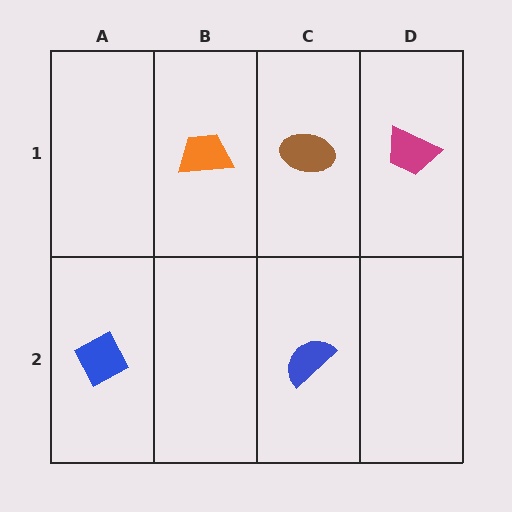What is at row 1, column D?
A magenta trapezoid.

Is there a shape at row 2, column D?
No, that cell is empty.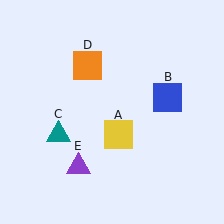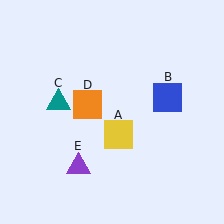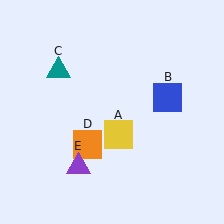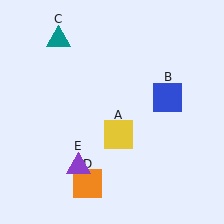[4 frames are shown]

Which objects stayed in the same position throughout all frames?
Yellow square (object A) and blue square (object B) and purple triangle (object E) remained stationary.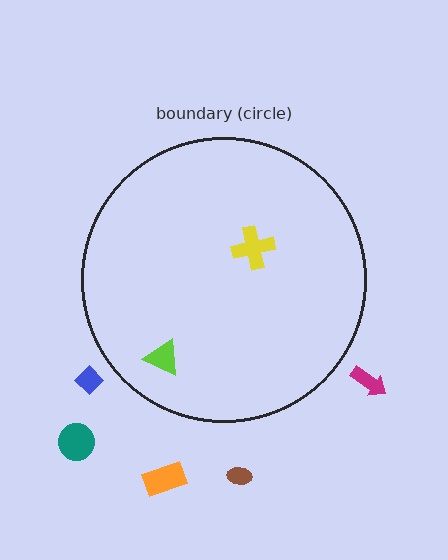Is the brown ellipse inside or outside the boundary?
Outside.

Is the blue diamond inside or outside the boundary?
Outside.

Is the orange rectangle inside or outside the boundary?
Outside.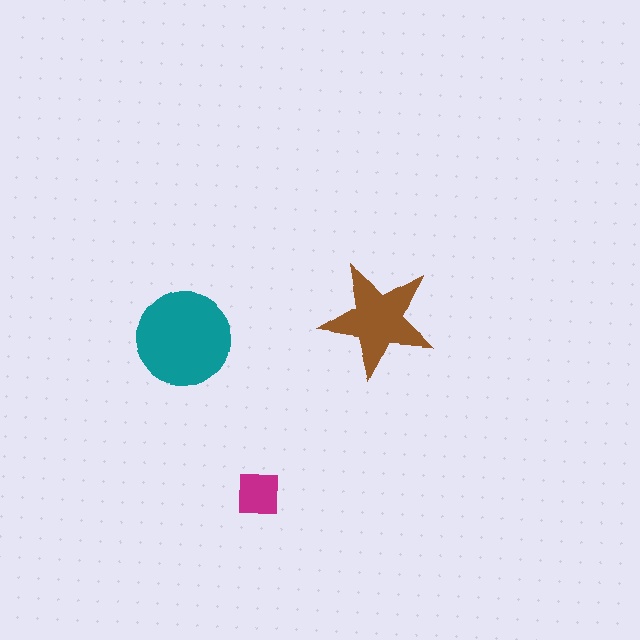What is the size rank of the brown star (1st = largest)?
2nd.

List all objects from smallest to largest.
The magenta square, the brown star, the teal circle.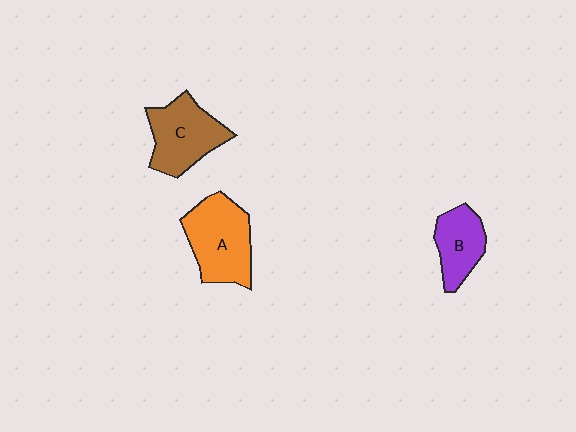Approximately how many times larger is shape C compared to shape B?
Approximately 1.4 times.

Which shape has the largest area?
Shape A (orange).